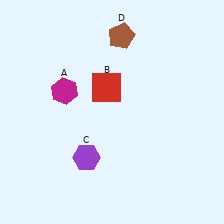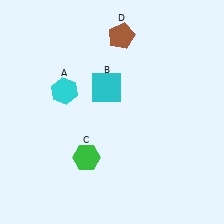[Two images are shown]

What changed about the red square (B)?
In Image 1, B is red. In Image 2, it changed to cyan.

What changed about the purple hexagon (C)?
In Image 1, C is purple. In Image 2, it changed to green.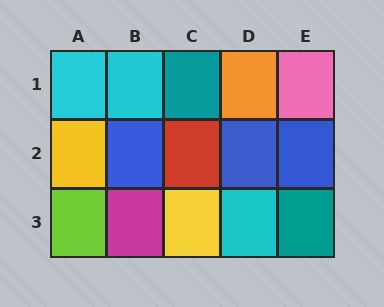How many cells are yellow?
2 cells are yellow.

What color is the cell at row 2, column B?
Blue.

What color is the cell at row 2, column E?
Blue.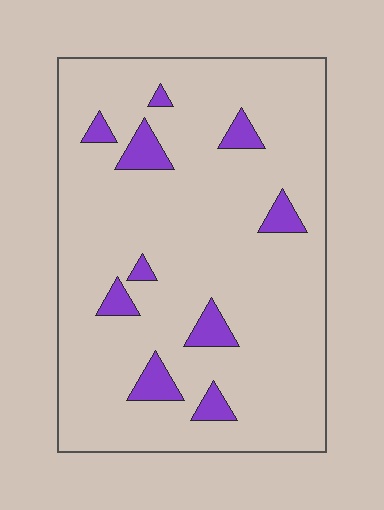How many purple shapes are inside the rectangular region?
10.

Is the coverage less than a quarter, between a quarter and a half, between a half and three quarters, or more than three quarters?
Less than a quarter.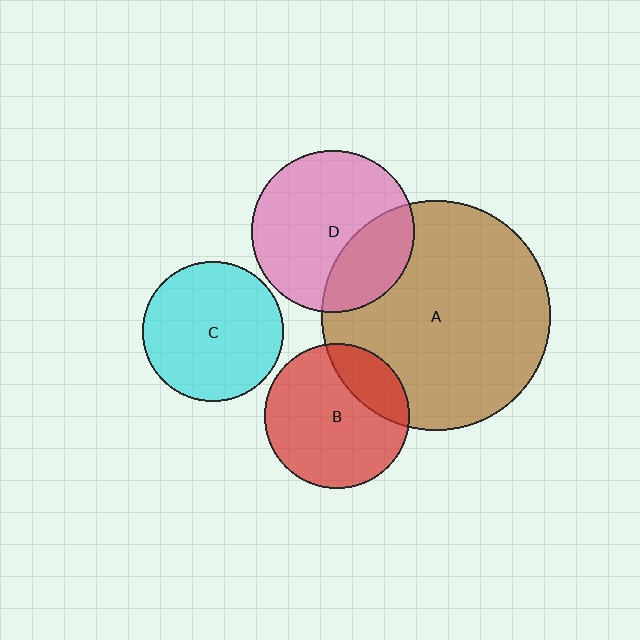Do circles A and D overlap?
Yes.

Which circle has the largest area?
Circle A (brown).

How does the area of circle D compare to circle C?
Approximately 1.3 times.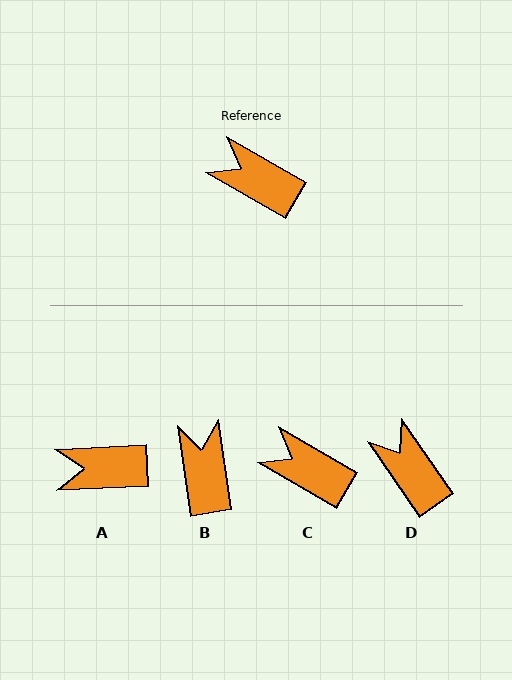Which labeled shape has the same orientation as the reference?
C.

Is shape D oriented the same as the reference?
No, it is off by about 25 degrees.